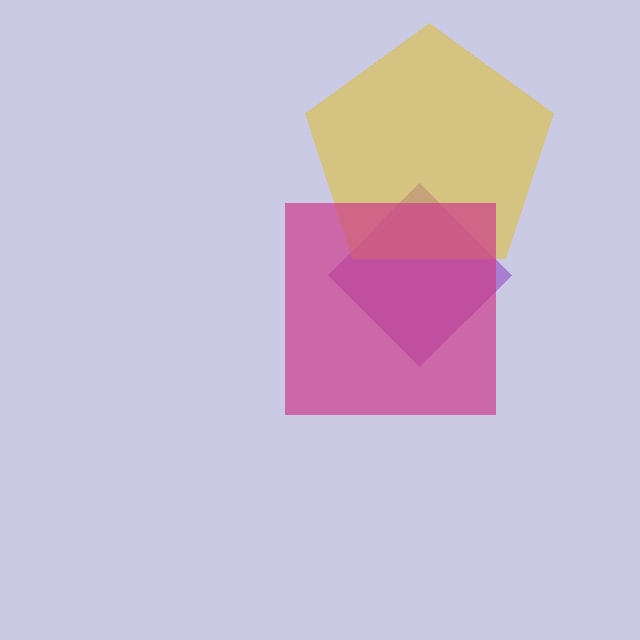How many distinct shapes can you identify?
There are 3 distinct shapes: a purple diamond, a yellow pentagon, a magenta square.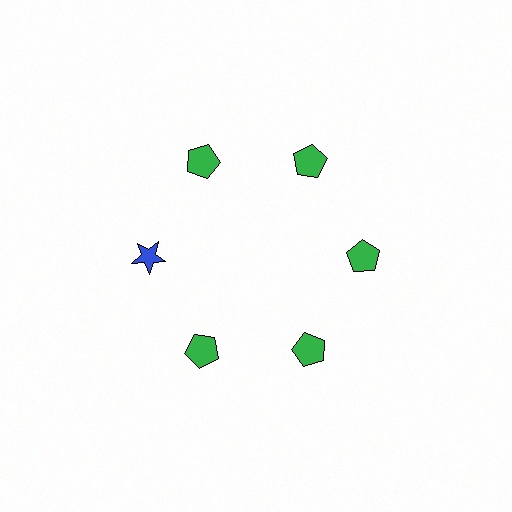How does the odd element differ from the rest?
It differs in both color (blue instead of green) and shape (star instead of pentagon).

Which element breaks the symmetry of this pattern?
The blue star at roughly the 9 o'clock position breaks the symmetry. All other shapes are green pentagons.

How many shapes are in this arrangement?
There are 6 shapes arranged in a ring pattern.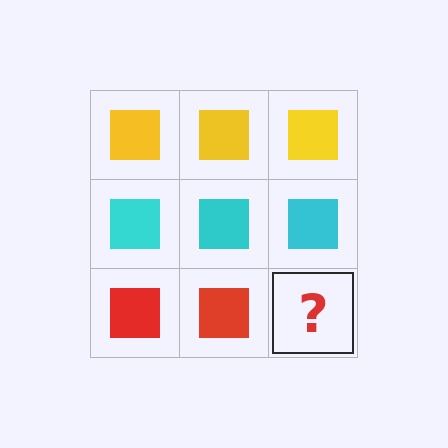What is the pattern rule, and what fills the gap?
The rule is that each row has a consistent color. The gap should be filled with a red square.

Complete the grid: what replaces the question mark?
The question mark should be replaced with a red square.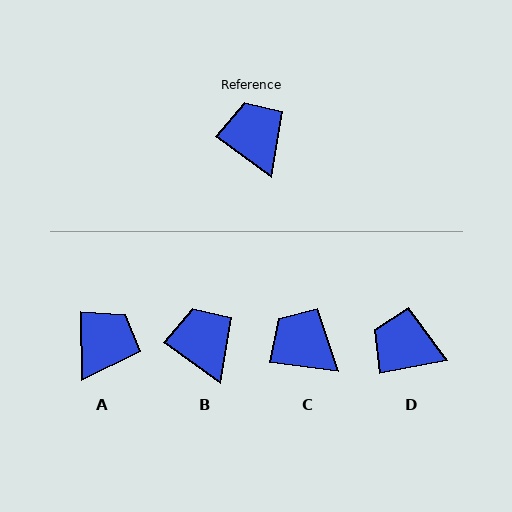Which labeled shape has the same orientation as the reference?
B.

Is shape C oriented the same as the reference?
No, it is off by about 29 degrees.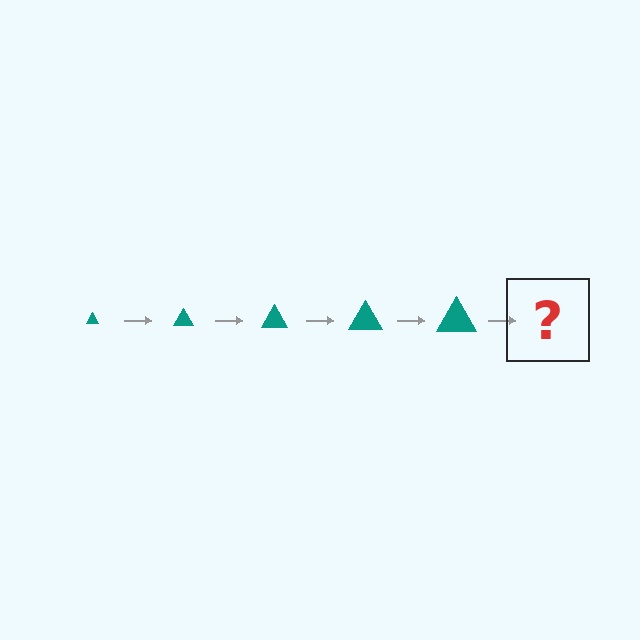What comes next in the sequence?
The next element should be a teal triangle, larger than the previous one.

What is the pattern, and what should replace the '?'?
The pattern is that the triangle gets progressively larger each step. The '?' should be a teal triangle, larger than the previous one.